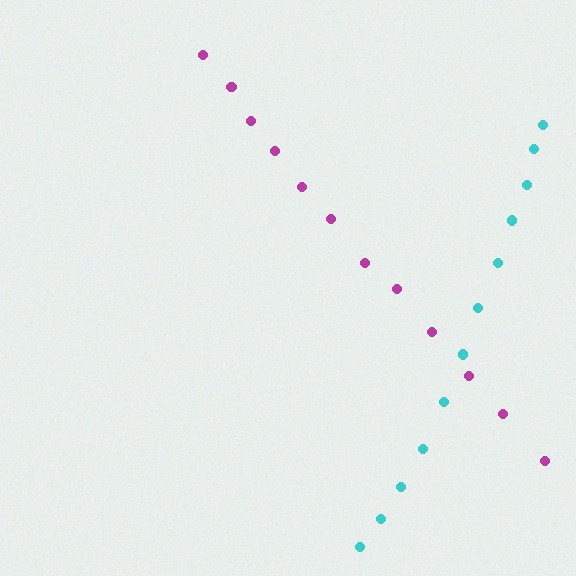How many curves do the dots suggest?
There are 2 distinct paths.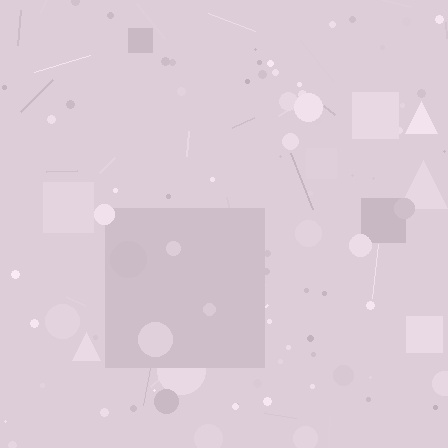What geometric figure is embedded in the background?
A square is embedded in the background.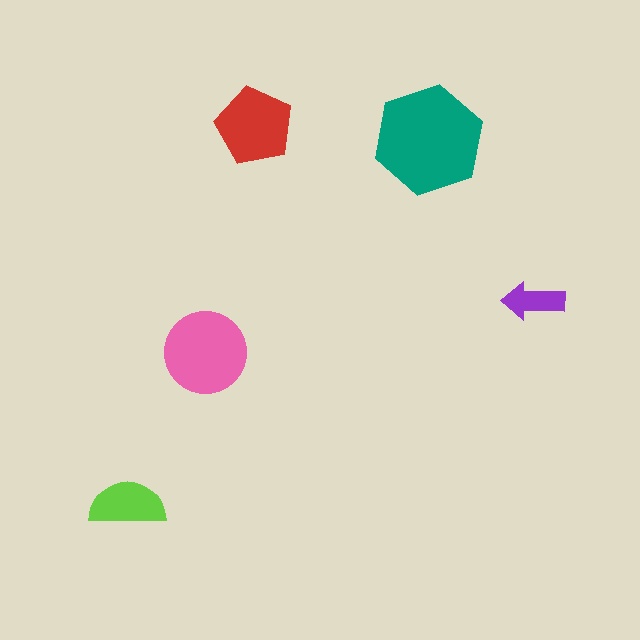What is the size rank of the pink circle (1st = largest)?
2nd.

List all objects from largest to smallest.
The teal hexagon, the pink circle, the red pentagon, the lime semicircle, the purple arrow.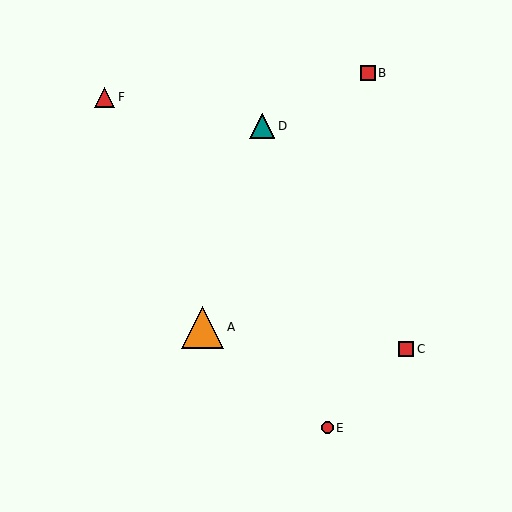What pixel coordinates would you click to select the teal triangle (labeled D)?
Click at (262, 126) to select the teal triangle D.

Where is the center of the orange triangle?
The center of the orange triangle is at (203, 327).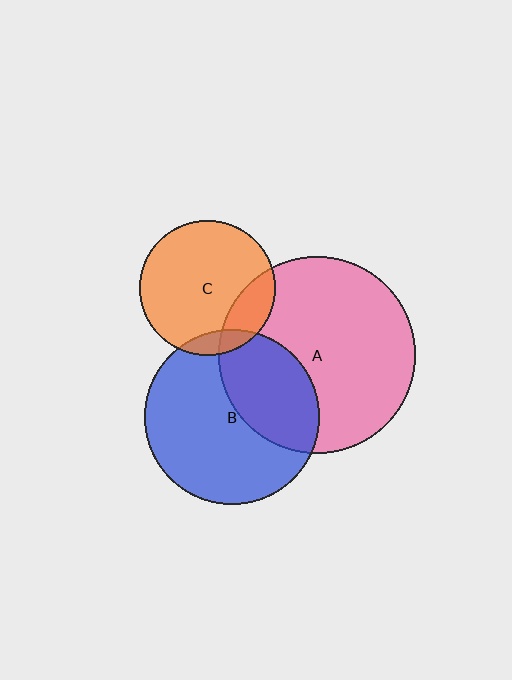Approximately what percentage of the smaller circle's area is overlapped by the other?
Approximately 10%.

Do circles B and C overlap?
Yes.